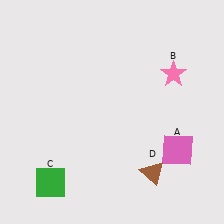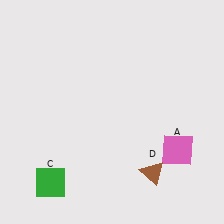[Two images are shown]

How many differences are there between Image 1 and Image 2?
There is 1 difference between the two images.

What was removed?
The pink star (B) was removed in Image 2.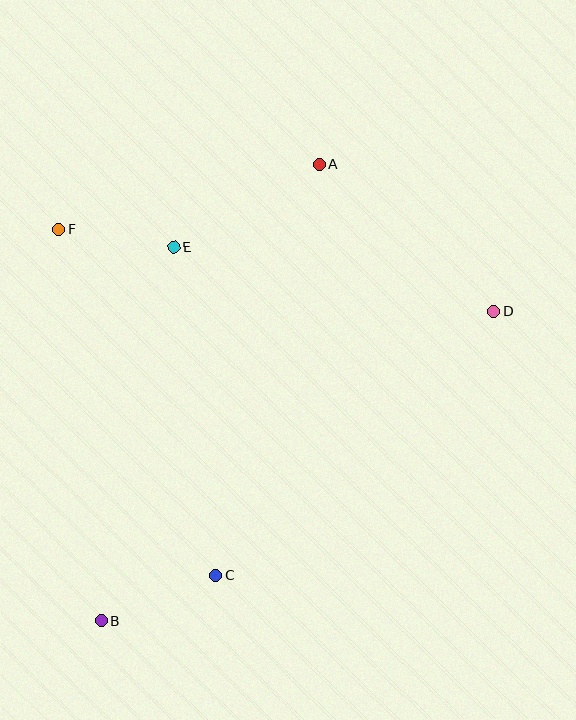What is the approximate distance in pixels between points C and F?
The distance between C and F is approximately 380 pixels.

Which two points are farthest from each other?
Points A and B are farthest from each other.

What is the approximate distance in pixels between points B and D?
The distance between B and D is approximately 499 pixels.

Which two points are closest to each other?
Points E and F are closest to each other.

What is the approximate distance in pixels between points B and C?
The distance between B and C is approximately 123 pixels.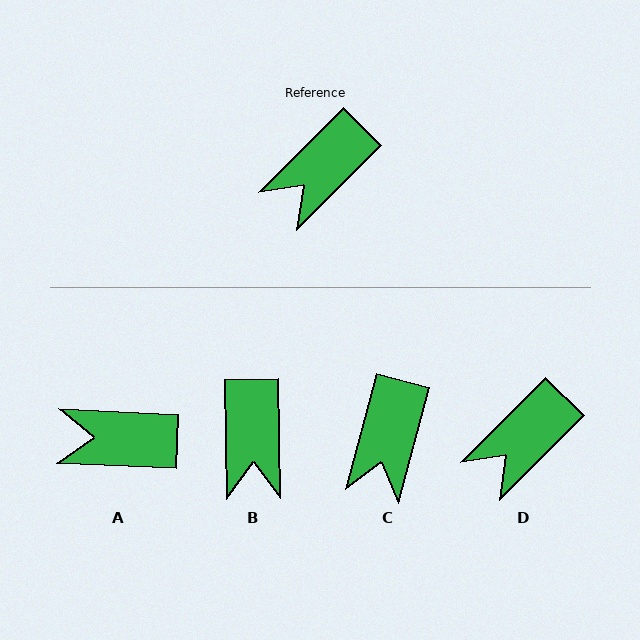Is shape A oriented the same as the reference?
No, it is off by about 48 degrees.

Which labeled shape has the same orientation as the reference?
D.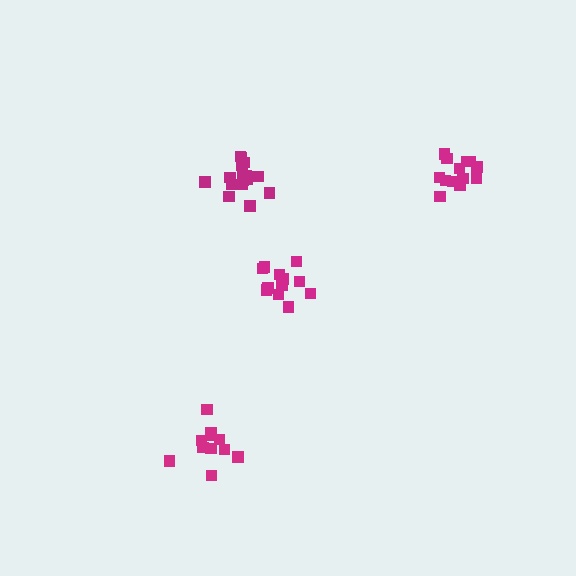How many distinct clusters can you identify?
There are 4 distinct clusters.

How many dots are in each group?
Group 1: 13 dots, Group 2: 16 dots, Group 3: 12 dots, Group 4: 11 dots (52 total).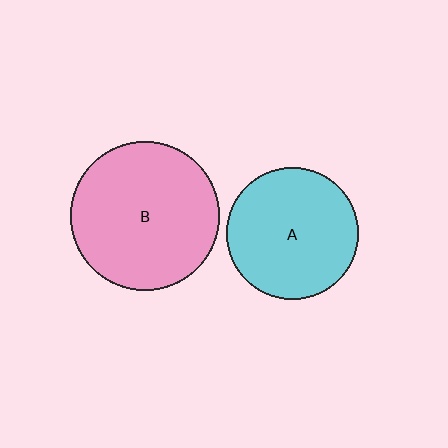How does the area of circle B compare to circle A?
Approximately 1.3 times.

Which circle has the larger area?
Circle B (pink).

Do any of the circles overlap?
No, none of the circles overlap.